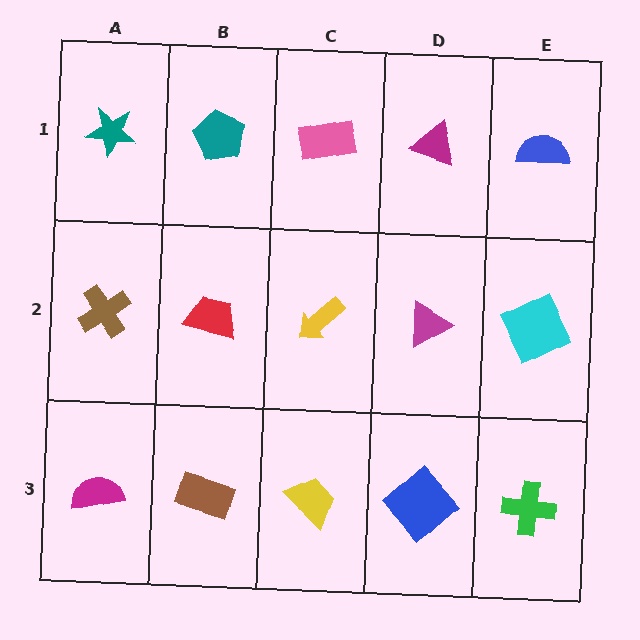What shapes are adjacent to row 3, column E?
A cyan square (row 2, column E), a blue diamond (row 3, column D).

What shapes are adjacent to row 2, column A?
A teal star (row 1, column A), a magenta semicircle (row 3, column A), a red trapezoid (row 2, column B).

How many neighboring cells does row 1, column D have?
3.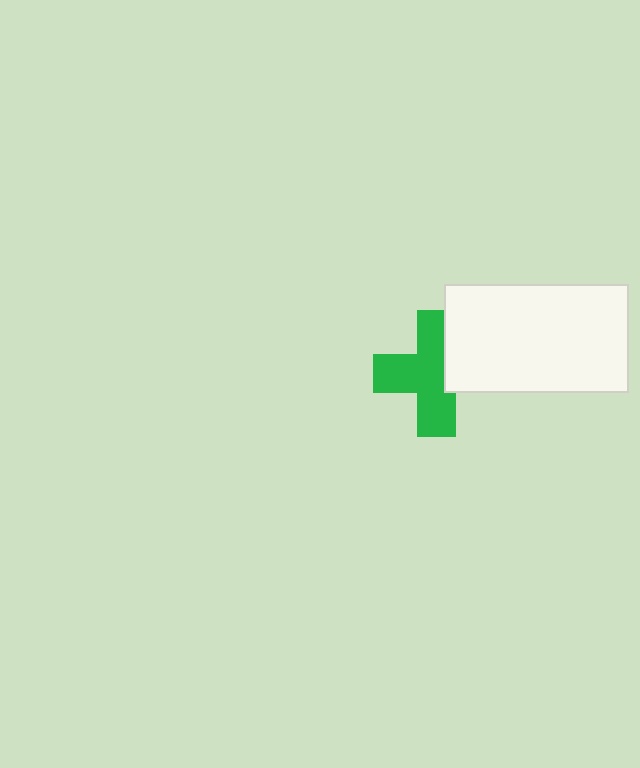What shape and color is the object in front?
The object in front is a white rectangle.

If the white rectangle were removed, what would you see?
You would see the complete green cross.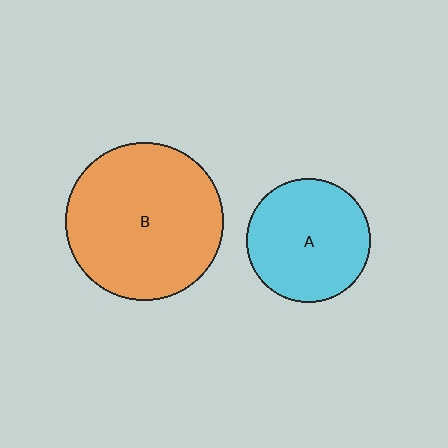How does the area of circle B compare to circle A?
Approximately 1.6 times.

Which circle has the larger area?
Circle B (orange).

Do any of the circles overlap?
No, none of the circles overlap.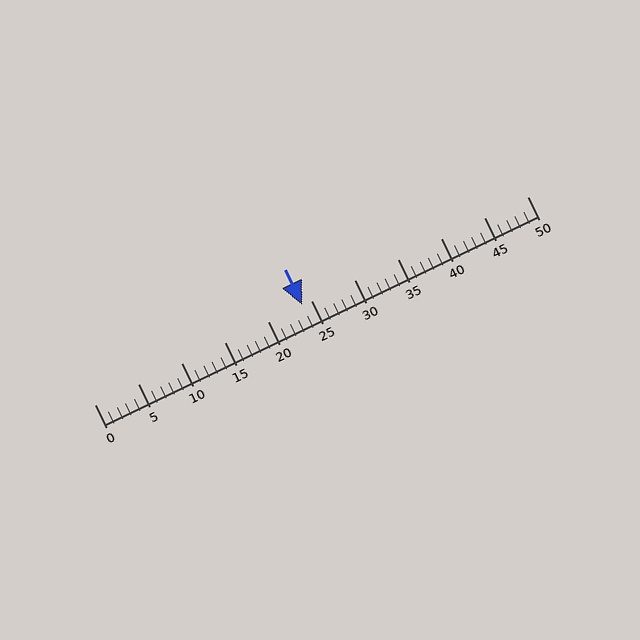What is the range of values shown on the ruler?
The ruler shows values from 0 to 50.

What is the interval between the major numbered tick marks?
The major tick marks are spaced 5 units apart.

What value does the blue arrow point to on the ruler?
The blue arrow points to approximately 24.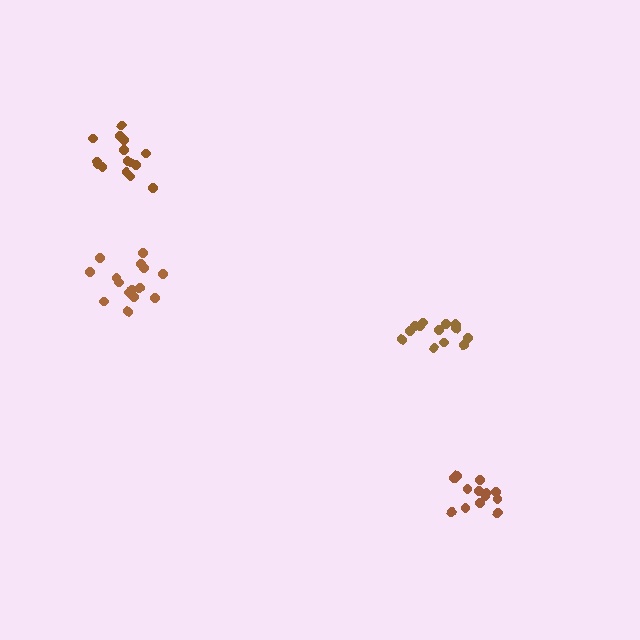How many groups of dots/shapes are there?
There are 4 groups.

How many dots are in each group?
Group 1: 13 dots, Group 2: 15 dots, Group 3: 15 dots, Group 4: 13 dots (56 total).